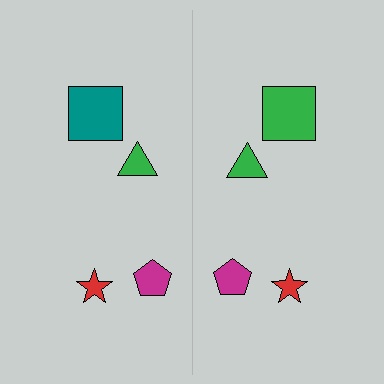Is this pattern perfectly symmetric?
No, the pattern is not perfectly symmetric. The green square on the right side breaks the symmetry — its mirror counterpart is teal.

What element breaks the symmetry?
The green square on the right side breaks the symmetry — its mirror counterpart is teal.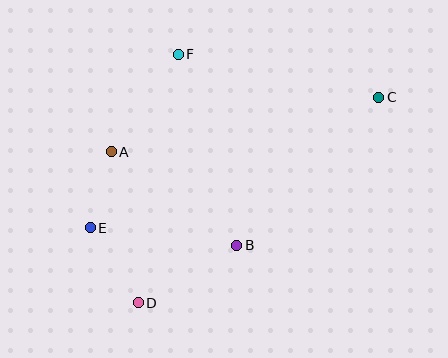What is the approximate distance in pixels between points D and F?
The distance between D and F is approximately 251 pixels.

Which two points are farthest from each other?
Points C and E are farthest from each other.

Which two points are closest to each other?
Points A and E are closest to each other.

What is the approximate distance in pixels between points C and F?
The distance between C and F is approximately 205 pixels.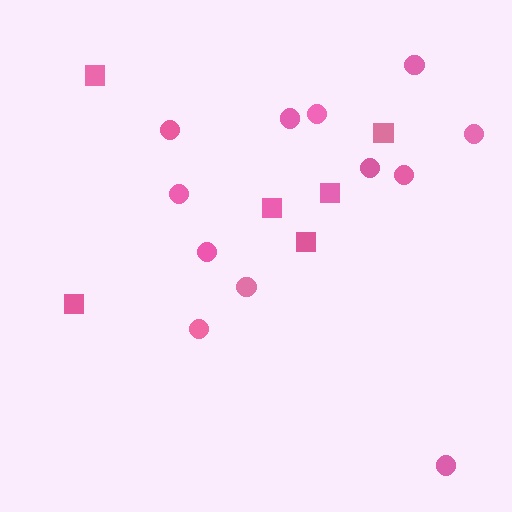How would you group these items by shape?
There are 2 groups: one group of circles (12) and one group of squares (6).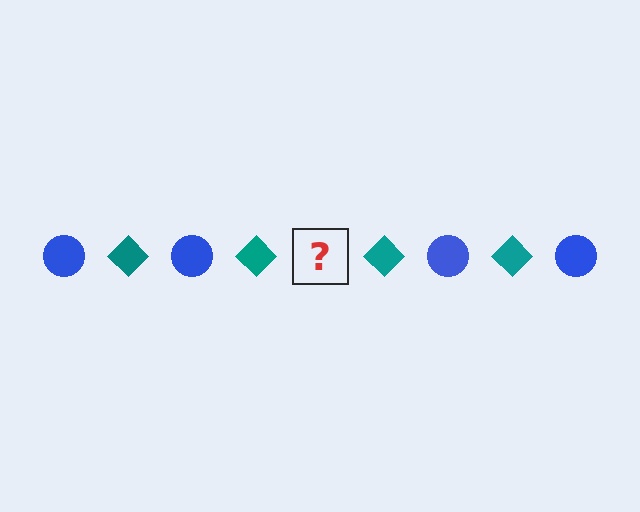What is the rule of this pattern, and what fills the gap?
The rule is that the pattern alternates between blue circle and teal diamond. The gap should be filled with a blue circle.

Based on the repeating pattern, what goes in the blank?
The blank should be a blue circle.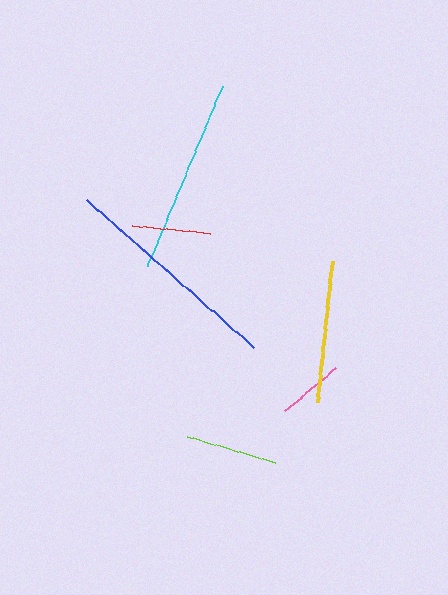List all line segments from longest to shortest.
From longest to shortest: blue, cyan, yellow, lime, red, pink.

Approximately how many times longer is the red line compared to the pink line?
The red line is approximately 1.2 times the length of the pink line.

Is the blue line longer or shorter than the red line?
The blue line is longer than the red line.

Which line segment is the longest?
The blue line is the longest at approximately 223 pixels.